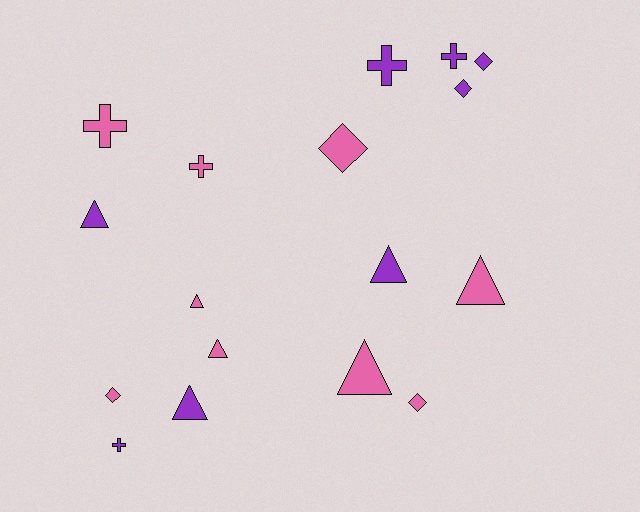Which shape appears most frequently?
Triangle, with 7 objects.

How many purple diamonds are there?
There are 2 purple diamonds.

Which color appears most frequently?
Pink, with 9 objects.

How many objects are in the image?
There are 17 objects.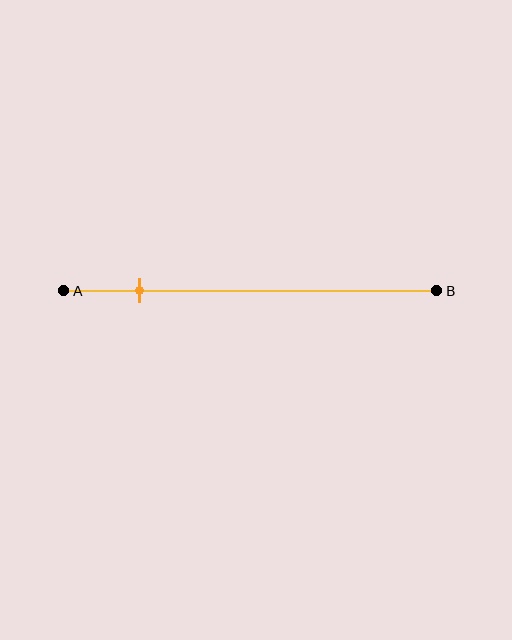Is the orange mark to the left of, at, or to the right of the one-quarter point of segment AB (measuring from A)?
The orange mark is to the left of the one-quarter point of segment AB.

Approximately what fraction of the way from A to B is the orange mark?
The orange mark is approximately 20% of the way from A to B.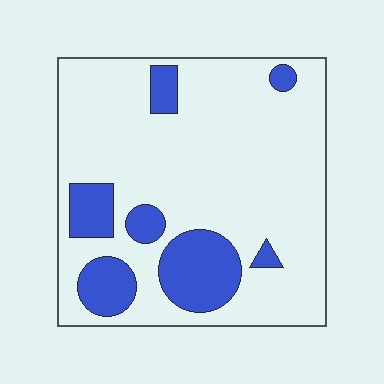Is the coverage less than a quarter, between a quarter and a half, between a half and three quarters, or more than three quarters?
Less than a quarter.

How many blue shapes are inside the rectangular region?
7.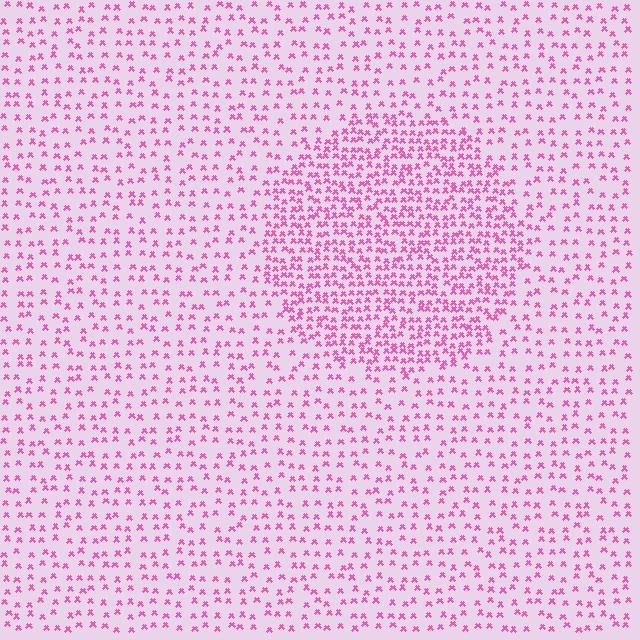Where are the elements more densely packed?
The elements are more densely packed inside the circle boundary.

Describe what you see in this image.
The image contains small pink elements arranged at two different densities. A circle-shaped region is visible where the elements are more densely packed than the surrounding area.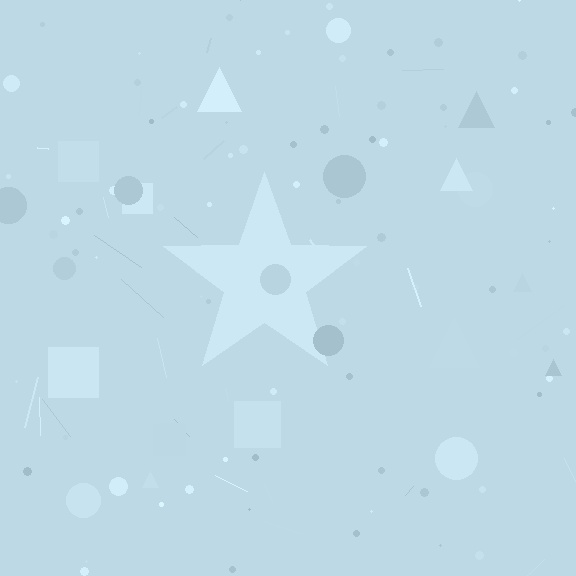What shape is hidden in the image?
A star is hidden in the image.